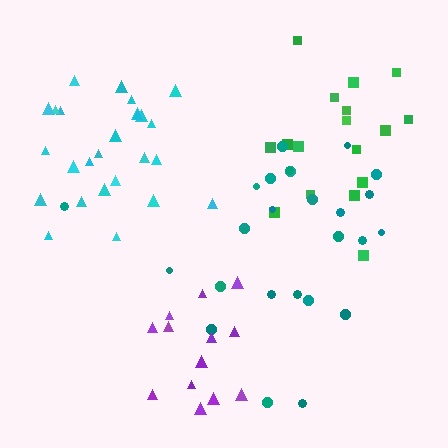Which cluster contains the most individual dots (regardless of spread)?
Teal (27).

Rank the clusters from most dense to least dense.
purple, cyan, teal, green.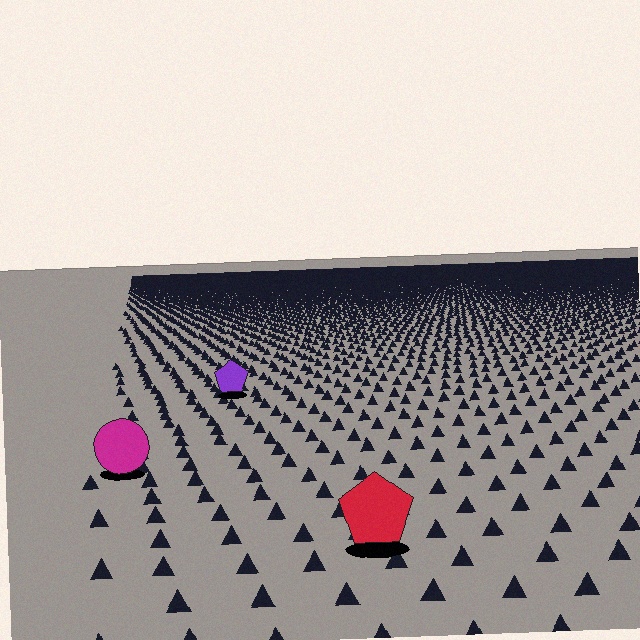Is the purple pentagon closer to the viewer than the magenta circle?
No. The magenta circle is closer — you can tell from the texture gradient: the ground texture is coarser near it.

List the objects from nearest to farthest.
From nearest to farthest: the red pentagon, the magenta circle, the purple pentagon.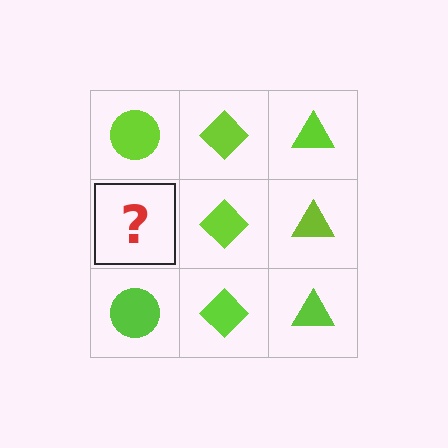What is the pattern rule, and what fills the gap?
The rule is that each column has a consistent shape. The gap should be filled with a lime circle.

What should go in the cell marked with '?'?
The missing cell should contain a lime circle.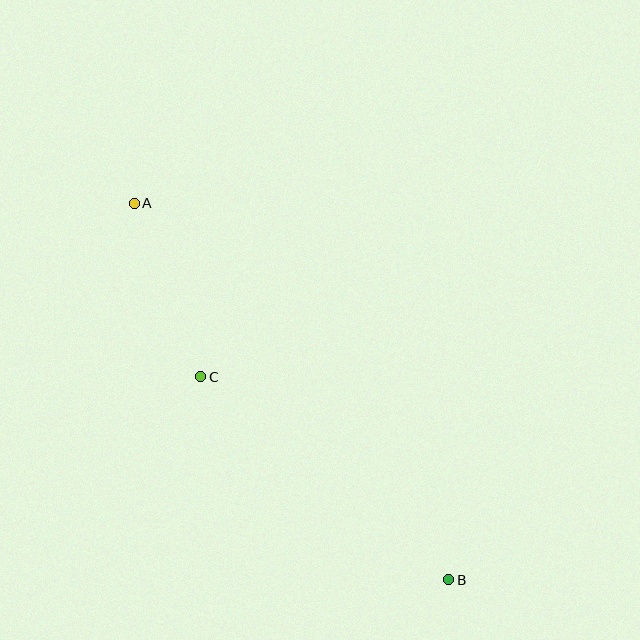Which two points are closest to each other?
Points A and C are closest to each other.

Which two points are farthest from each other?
Points A and B are farthest from each other.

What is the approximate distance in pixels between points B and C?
The distance between B and C is approximately 320 pixels.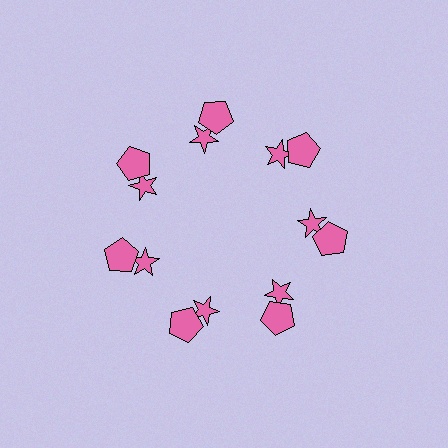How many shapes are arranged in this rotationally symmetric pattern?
There are 14 shapes, arranged in 7 groups of 2.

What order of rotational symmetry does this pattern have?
This pattern has 7-fold rotational symmetry.